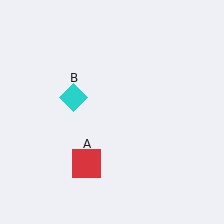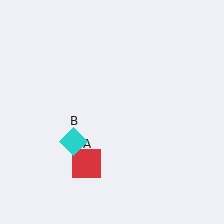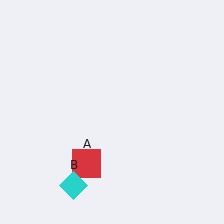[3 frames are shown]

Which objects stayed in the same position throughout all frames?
Red square (object A) remained stationary.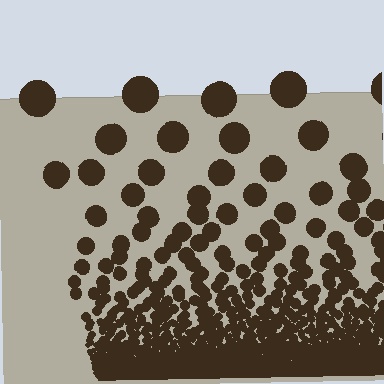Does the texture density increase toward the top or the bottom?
Density increases toward the bottom.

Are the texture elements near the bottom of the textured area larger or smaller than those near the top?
Smaller. The gradient is inverted — elements near the bottom are smaller and denser.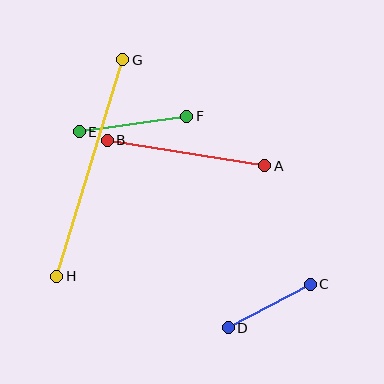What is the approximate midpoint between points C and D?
The midpoint is at approximately (269, 306) pixels.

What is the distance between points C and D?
The distance is approximately 93 pixels.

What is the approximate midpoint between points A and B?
The midpoint is at approximately (186, 153) pixels.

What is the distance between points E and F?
The distance is approximately 108 pixels.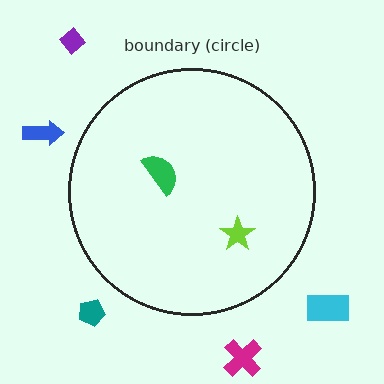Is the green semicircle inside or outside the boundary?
Inside.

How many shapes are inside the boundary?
2 inside, 5 outside.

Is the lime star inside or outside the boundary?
Inside.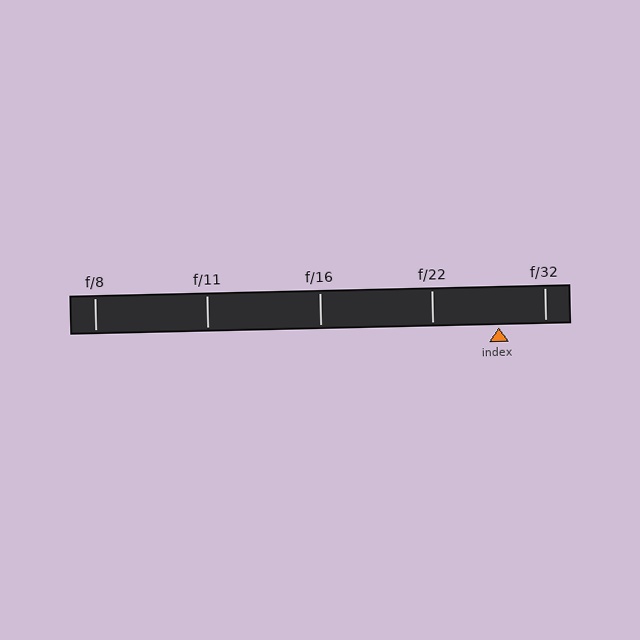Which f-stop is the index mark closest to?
The index mark is closest to f/32.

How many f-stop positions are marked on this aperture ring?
There are 5 f-stop positions marked.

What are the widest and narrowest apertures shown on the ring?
The widest aperture shown is f/8 and the narrowest is f/32.